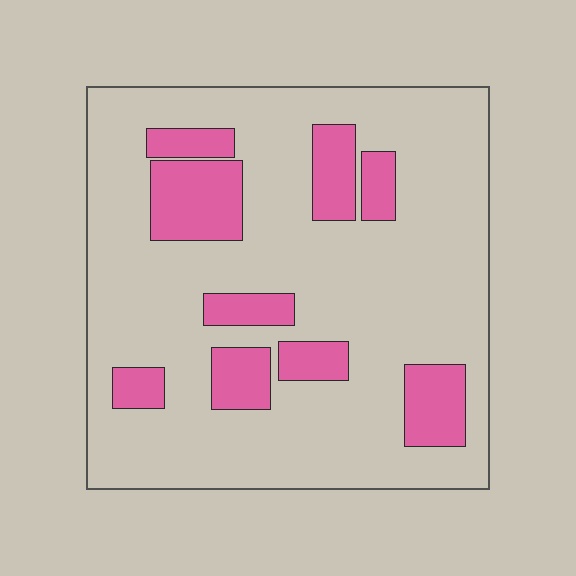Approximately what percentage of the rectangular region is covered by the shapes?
Approximately 20%.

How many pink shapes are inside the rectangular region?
9.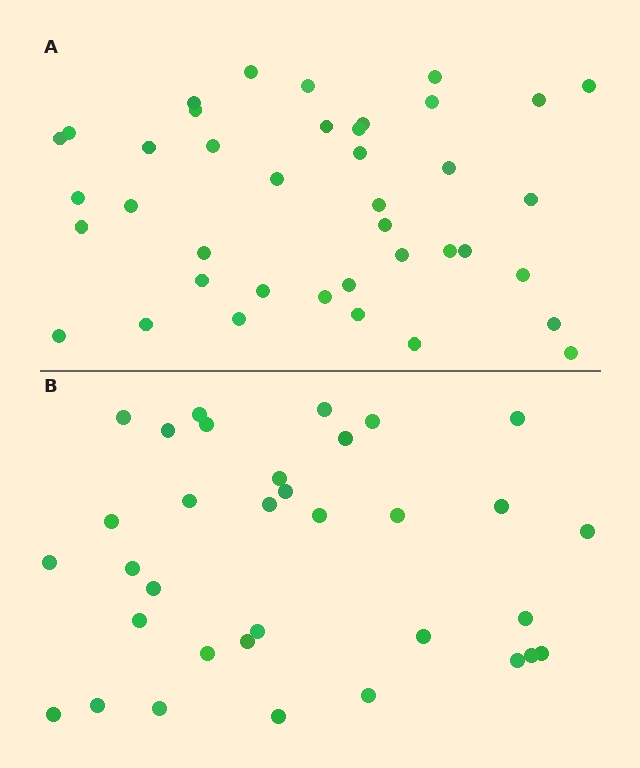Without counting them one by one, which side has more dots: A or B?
Region A (the top region) has more dots.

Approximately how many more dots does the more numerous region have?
Region A has about 6 more dots than region B.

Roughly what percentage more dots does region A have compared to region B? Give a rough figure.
About 20% more.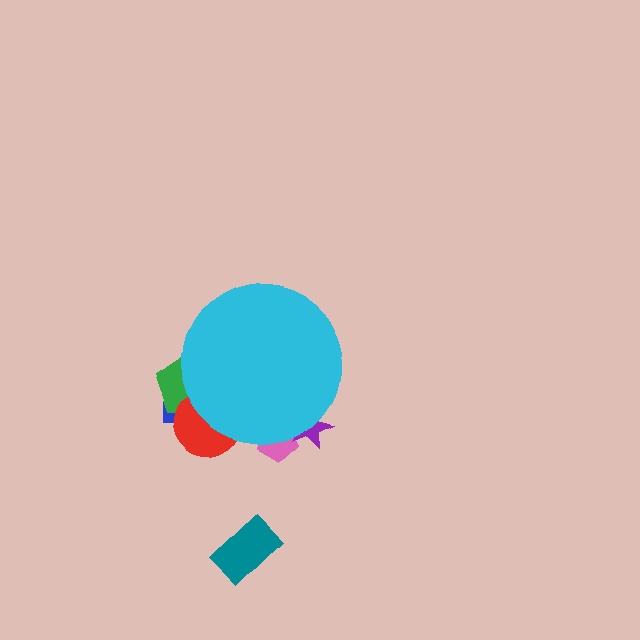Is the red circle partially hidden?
Yes, the red circle is partially hidden behind the cyan circle.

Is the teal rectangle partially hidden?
No, the teal rectangle is fully visible.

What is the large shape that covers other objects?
A cyan circle.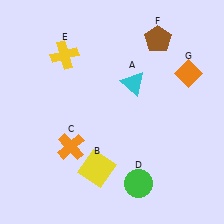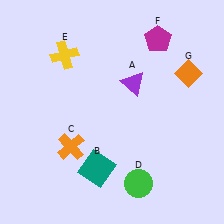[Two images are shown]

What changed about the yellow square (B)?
In Image 1, B is yellow. In Image 2, it changed to teal.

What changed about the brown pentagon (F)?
In Image 1, F is brown. In Image 2, it changed to magenta.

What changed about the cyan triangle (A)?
In Image 1, A is cyan. In Image 2, it changed to purple.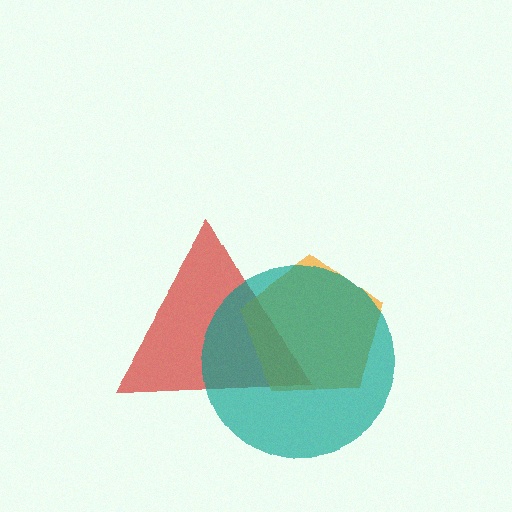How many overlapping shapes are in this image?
There are 3 overlapping shapes in the image.